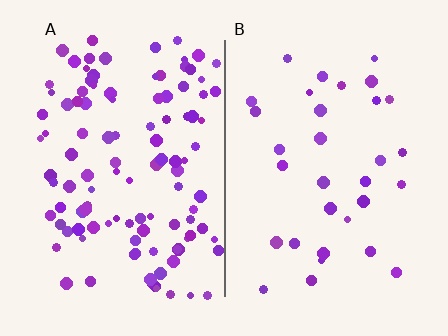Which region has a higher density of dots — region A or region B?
A (the left).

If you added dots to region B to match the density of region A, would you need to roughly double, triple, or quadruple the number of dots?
Approximately triple.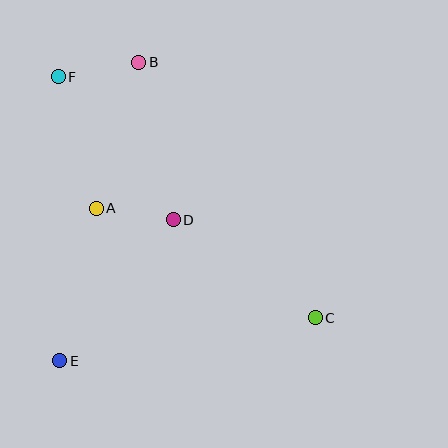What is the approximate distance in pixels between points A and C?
The distance between A and C is approximately 245 pixels.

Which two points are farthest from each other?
Points C and F are farthest from each other.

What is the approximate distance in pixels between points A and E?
The distance between A and E is approximately 157 pixels.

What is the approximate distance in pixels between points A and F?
The distance between A and F is approximately 137 pixels.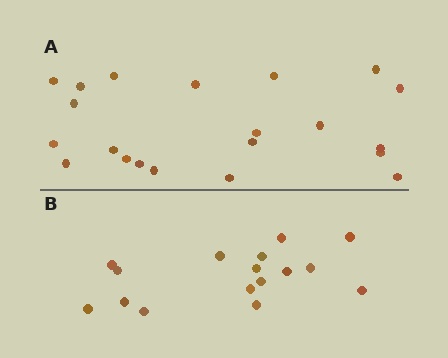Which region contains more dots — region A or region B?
Region A (the top region) has more dots.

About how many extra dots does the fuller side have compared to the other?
Region A has about 5 more dots than region B.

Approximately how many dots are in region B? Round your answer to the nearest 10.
About 20 dots. (The exact count is 16, which rounds to 20.)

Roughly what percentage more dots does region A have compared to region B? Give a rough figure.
About 30% more.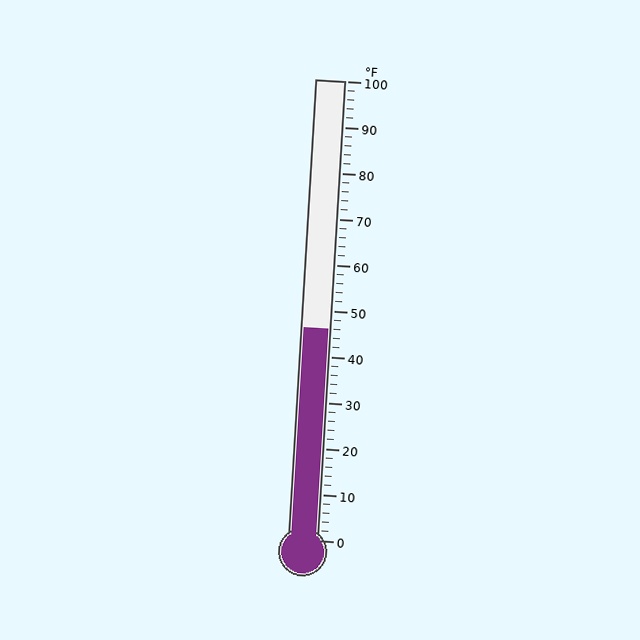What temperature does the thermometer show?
The thermometer shows approximately 46°F.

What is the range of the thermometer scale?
The thermometer scale ranges from 0°F to 100°F.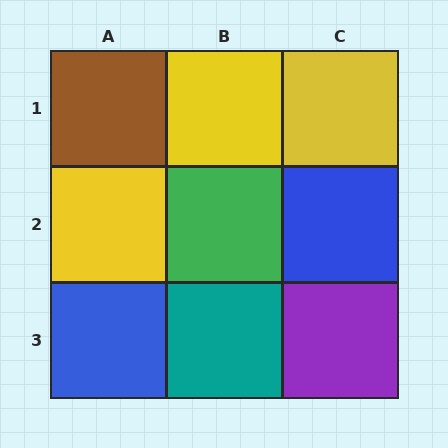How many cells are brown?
1 cell is brown.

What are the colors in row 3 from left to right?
Blue, teal, purple.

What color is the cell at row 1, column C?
Yellow.